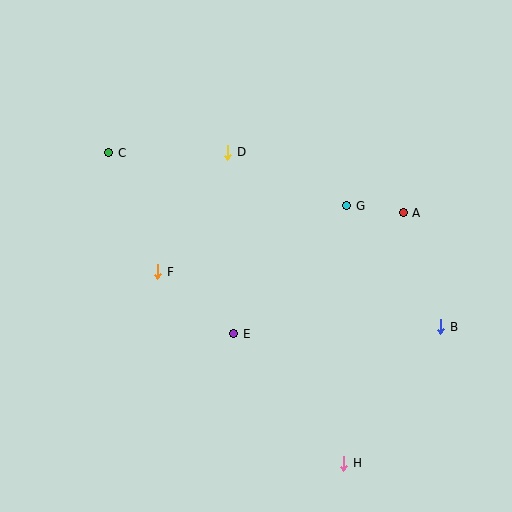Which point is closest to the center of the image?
Point E at (234, 334) is closest to the center.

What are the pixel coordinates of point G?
Point G is at (347, 206).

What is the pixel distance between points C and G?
The distance between C and G is 244 pixels.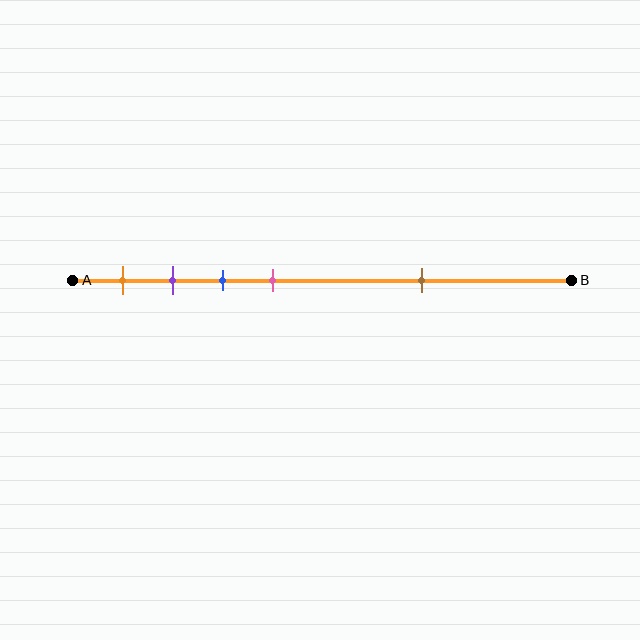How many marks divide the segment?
There are 5 marks dividing the segment.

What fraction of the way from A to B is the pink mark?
The pink mark is approximately 40% (0.4) of the way from A to B.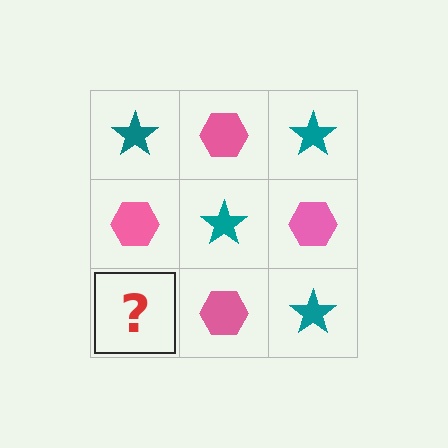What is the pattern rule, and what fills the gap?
The rule is that it alternates teal star and pink hexagon in a checkerboard pattern. The gap should be filled with a teal star.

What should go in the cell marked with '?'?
The missing cell should contain a teal star.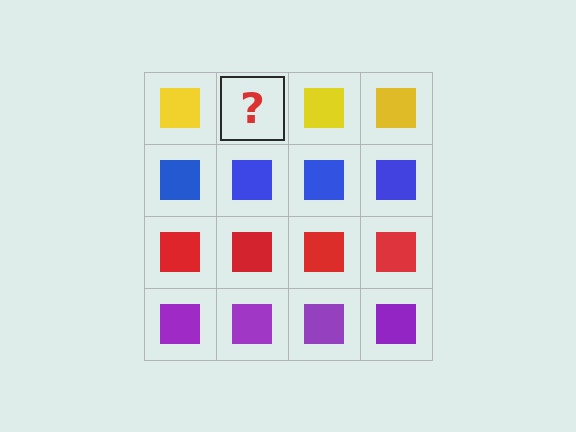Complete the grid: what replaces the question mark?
The question mark should be replaced with a yellow square.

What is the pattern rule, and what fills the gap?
The rule is that each row has a consistent color. The gap should be filled with a yellow square.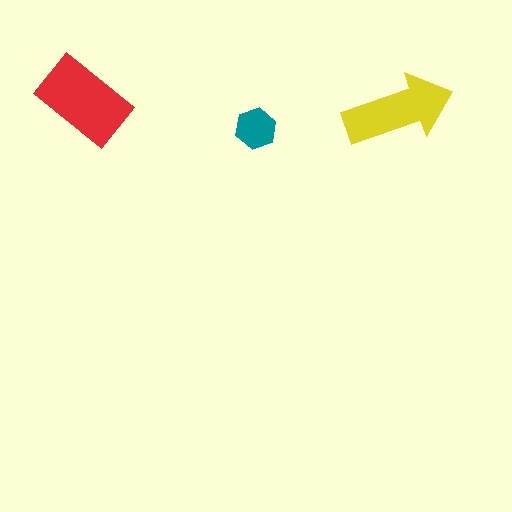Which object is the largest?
The red rectangle.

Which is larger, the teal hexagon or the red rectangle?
The red rectangle.